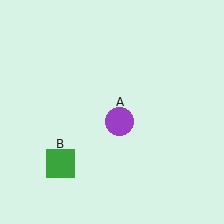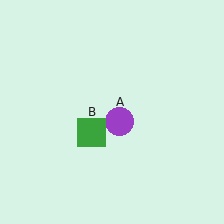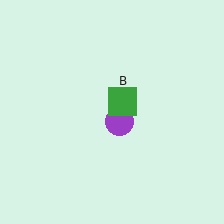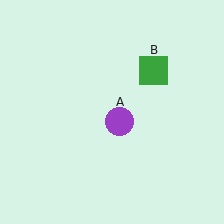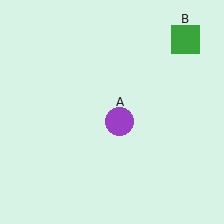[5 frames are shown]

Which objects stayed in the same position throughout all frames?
Purple circle (object A) remained stationary.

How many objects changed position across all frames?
1 object changed position: green square (object B).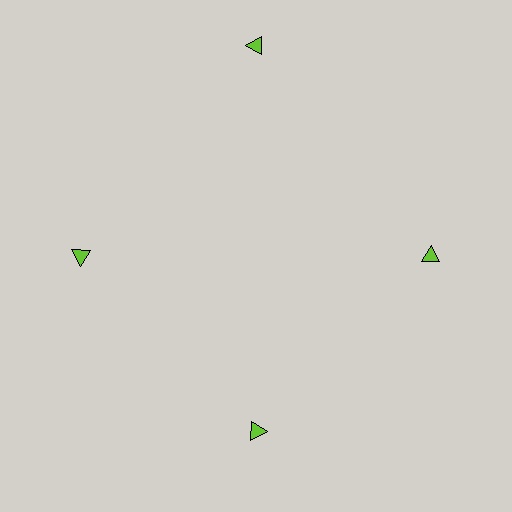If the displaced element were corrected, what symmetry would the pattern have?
It would have 4-fold rotational symmetry — the pattern would map onto itself every 90 degrees.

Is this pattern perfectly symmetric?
No. The 4 lime triangles are arranged in a ring, but one element near the 12 o'clock position is pushed outward from the center, breaking the 4-fold rotational symmetry.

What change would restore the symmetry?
The symmetry would be restored by moving it inward, back onto the ring so that all 4 triangles sit at equal angles and equal distance from the center.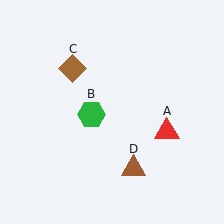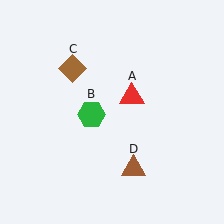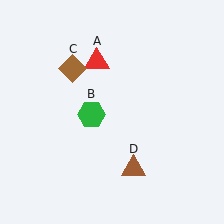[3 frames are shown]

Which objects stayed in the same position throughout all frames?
Green hexagon (object B) and brown diamond (object C) and brown triangle (object D) remained stationary.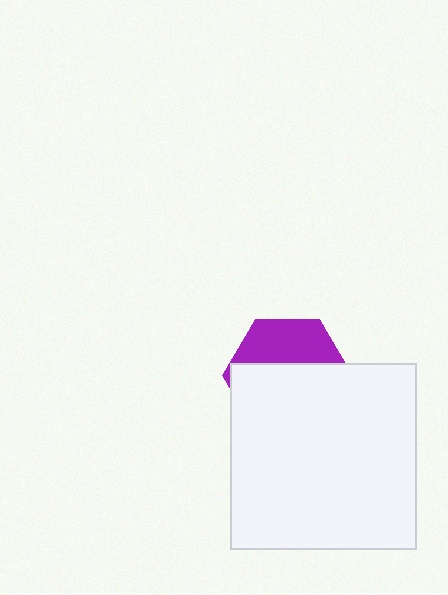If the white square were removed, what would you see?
You would see the complete purple hexagon.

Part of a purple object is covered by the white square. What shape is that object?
It is a hexagon.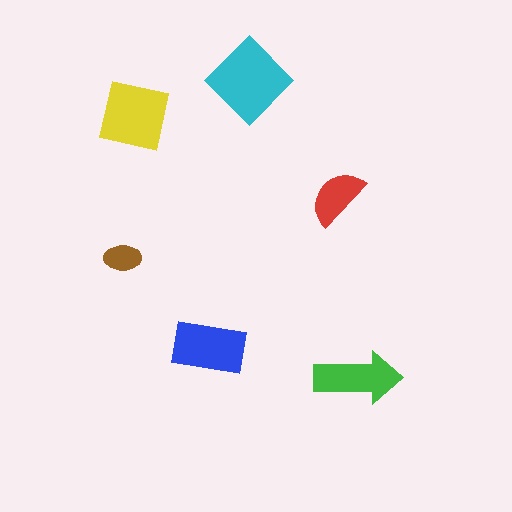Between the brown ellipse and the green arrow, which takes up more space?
The green arrow.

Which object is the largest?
The cyan diamond.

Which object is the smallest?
The brown ellipse.